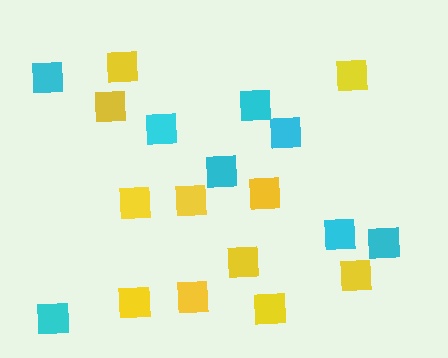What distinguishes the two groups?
There are 2 groups: one group of yellow squares (11) and one group of cyan squares (8).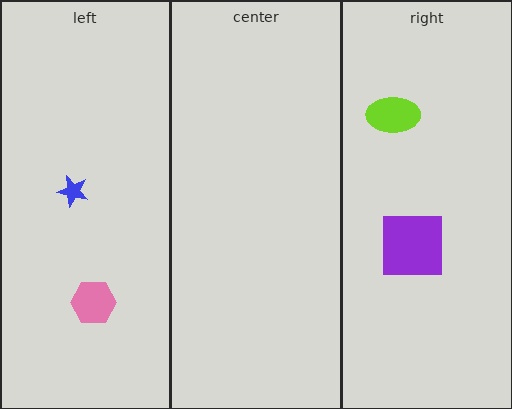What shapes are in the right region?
The purple square, the lime ellipse.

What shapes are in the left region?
The blue star, the pink hexagon.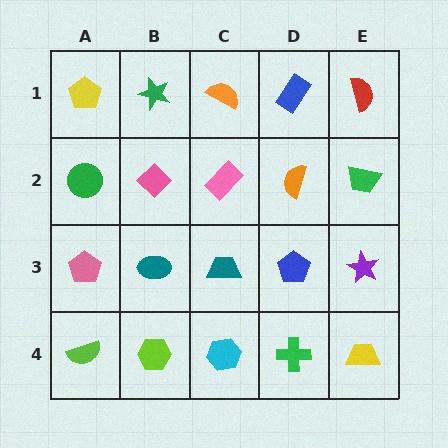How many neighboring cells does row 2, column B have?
4.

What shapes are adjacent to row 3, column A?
A green circle (row 2, column A), a lime semicircle (row 4, column A), a teal ellipse (row 3, column B).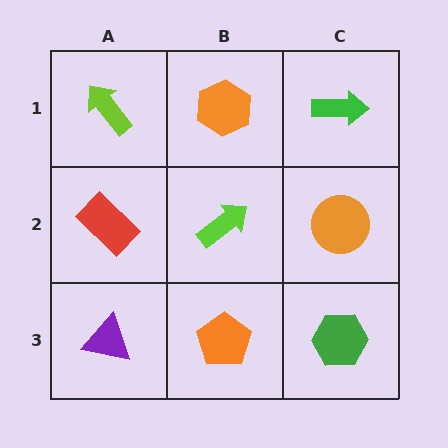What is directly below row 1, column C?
An orange circle.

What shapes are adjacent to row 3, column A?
A red rectangle (row 2, column A), an orange pentagon (row 3, column B).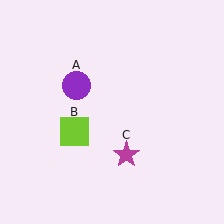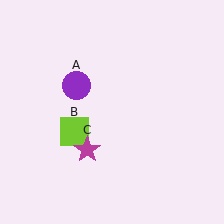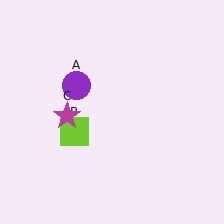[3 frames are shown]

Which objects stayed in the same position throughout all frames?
Purple circle (object A) and lime square (object B) remained stationary.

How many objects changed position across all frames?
1 object changed position: magenta star (object C).